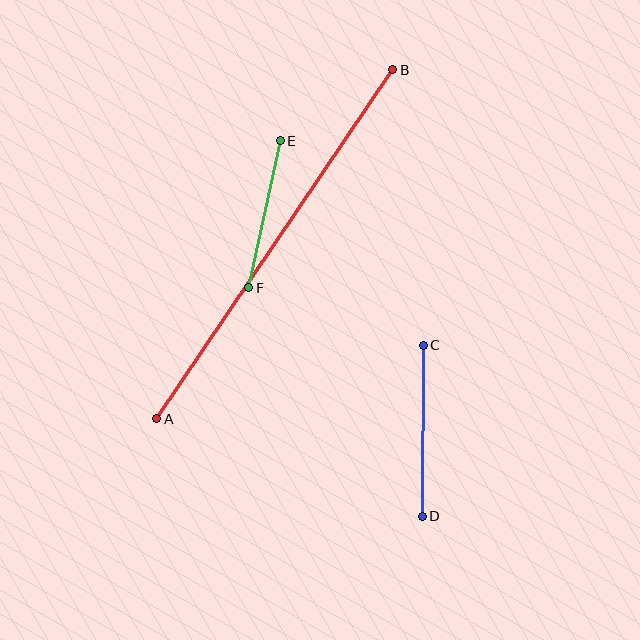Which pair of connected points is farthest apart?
Points A and B are farthest apart.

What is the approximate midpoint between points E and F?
The midpoint is at approximately (264, 214) pixels.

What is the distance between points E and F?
The distance is approximately 151 pixels.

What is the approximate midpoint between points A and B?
The midpoint is at approximately (275, 244) pixels.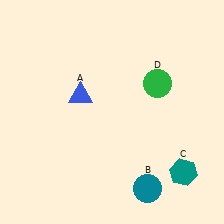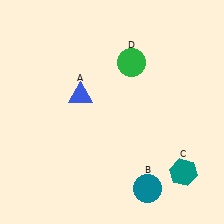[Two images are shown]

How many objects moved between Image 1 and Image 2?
1 object moved between the two images.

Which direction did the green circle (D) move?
The green circle (D) moved left.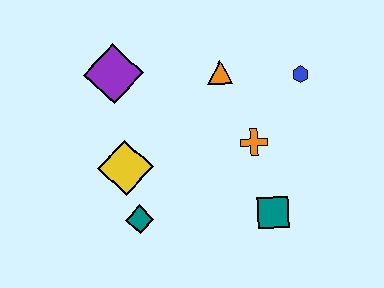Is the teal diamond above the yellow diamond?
No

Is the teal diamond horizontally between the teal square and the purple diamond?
Yes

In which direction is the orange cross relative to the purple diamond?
The orange cross is to the right of the purple diamond.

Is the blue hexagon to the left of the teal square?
No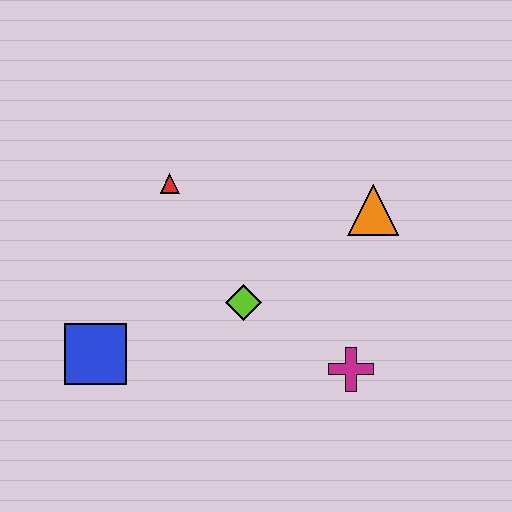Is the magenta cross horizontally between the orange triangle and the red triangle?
Yes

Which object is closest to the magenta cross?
The lime diamond is closest to the magenta cross.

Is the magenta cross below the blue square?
Yes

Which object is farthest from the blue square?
The orange triangle is farthest from the blue square.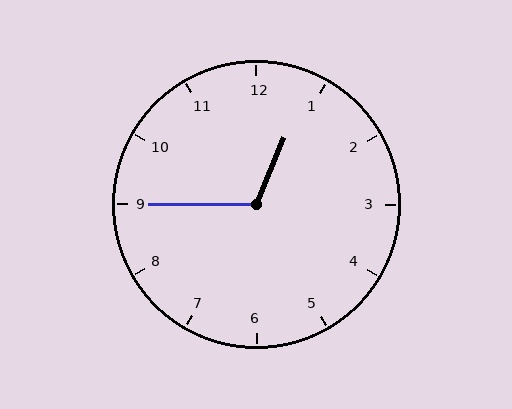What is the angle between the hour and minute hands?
Approximately 112 degrees.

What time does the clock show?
12:45.